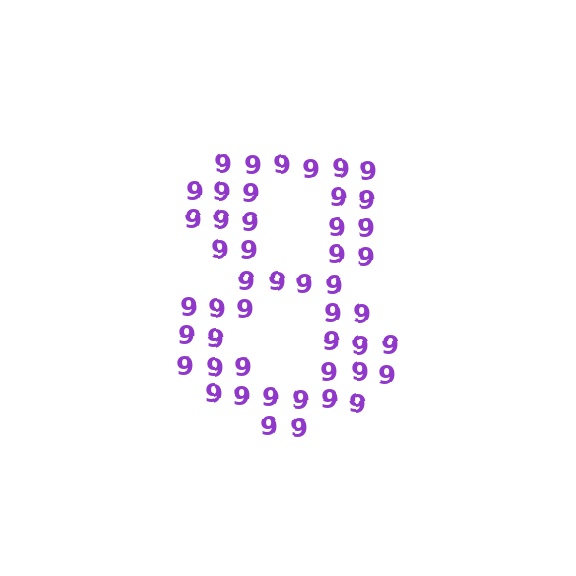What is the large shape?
The large shape is the digit 8.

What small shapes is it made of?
It is made of small digit 9's.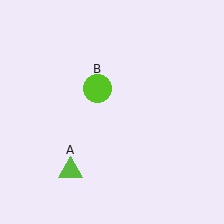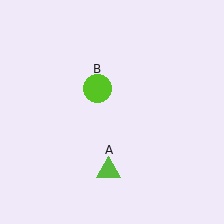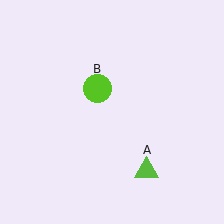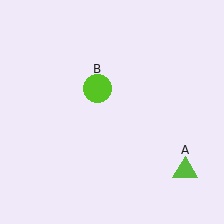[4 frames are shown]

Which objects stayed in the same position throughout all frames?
Lime circle (object B) remained stationary.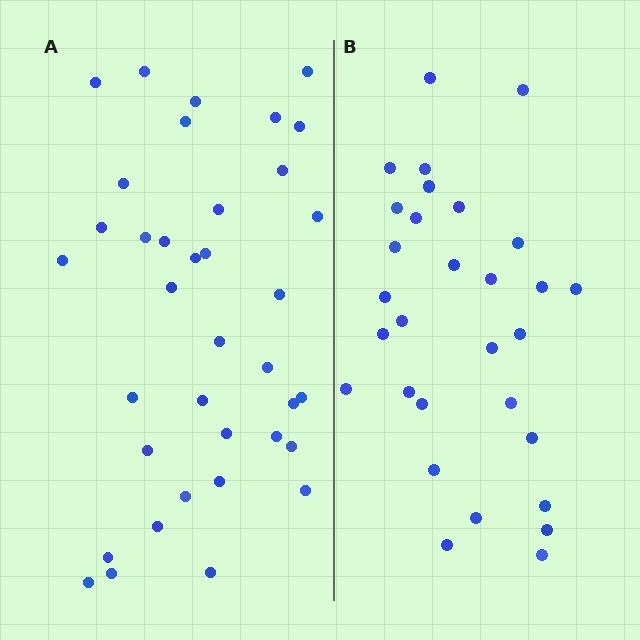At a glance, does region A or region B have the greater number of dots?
Region A (the left region) has more dots.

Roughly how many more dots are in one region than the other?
Region A has roughly 8 or so more dots than region B.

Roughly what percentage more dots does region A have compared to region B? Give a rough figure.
About 25% more.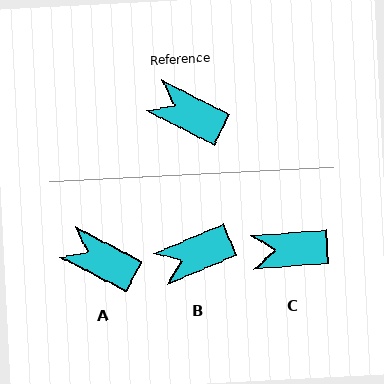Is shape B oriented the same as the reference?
No, it is off by about 50 degrees.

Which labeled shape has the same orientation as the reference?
A.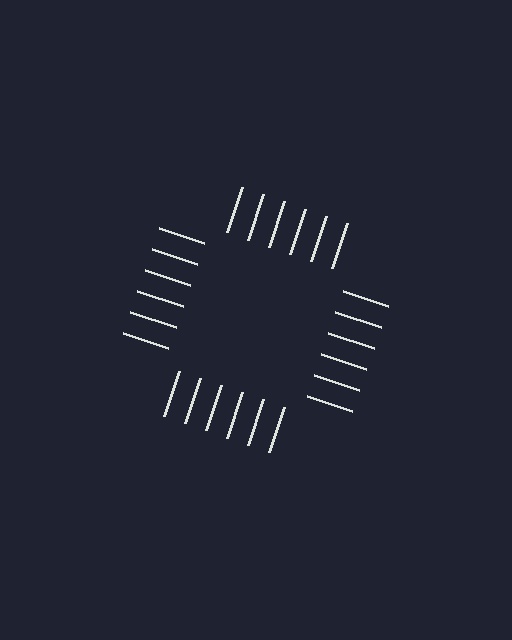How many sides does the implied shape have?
4 sides — the line-ends trace a square.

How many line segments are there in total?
24 — 6 along each of the 4 edges.